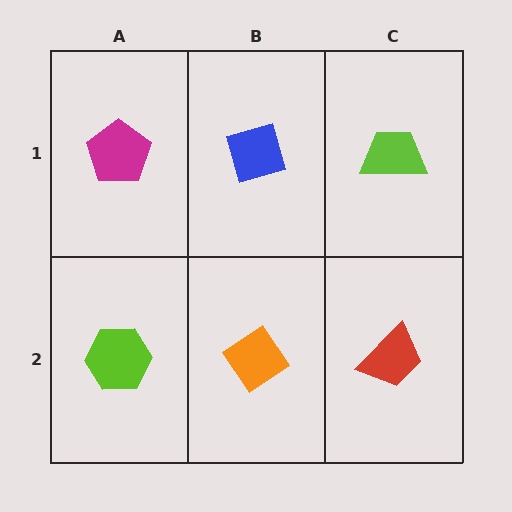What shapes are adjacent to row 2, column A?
A magenta pentagon (row 1, column A), an orange diamond (row 2, column B).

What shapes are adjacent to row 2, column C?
A lime trapezoid (row 1, column C), an orange diamond (row 2, column B).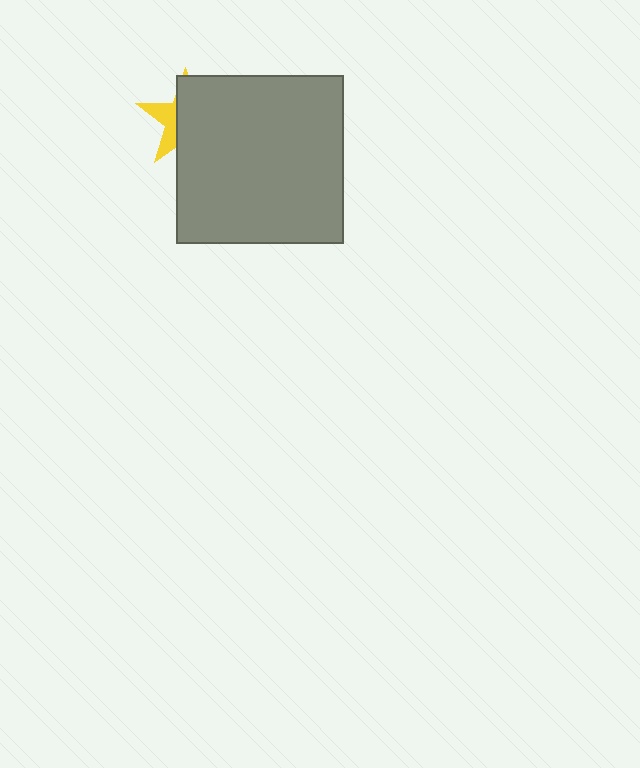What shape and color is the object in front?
The object in front is a gray square.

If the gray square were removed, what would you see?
You would see the complete yellow star.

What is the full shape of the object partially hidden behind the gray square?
The partially hidden object is a yellow star.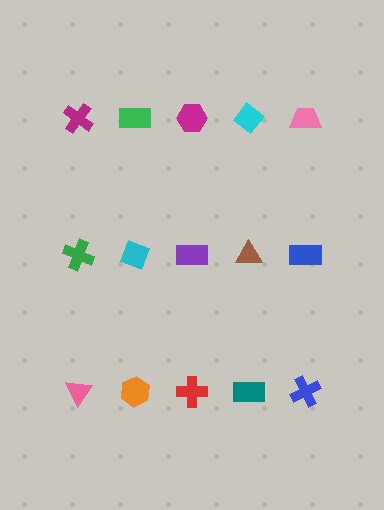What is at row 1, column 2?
A green rectangle.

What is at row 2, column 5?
A blue rectangle.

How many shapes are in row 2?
5 shapes.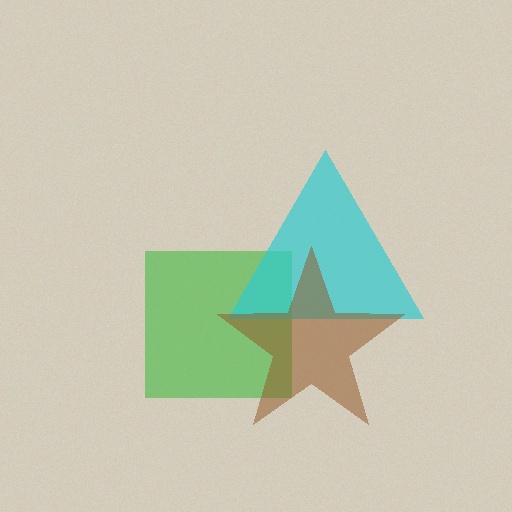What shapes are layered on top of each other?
The layered shapes are: a green square, a cyan triangle, a brown star.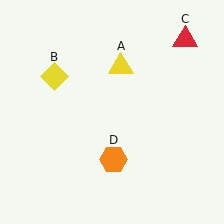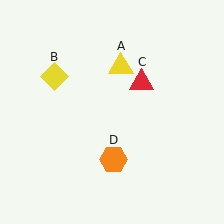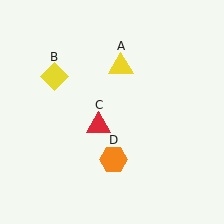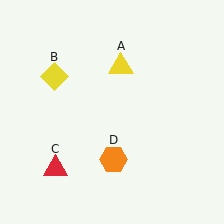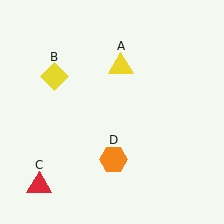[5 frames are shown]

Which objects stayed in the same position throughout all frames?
Yellow triangle (object A) and yellow diamond (object B) and orange hexagon (object D) remained stationary.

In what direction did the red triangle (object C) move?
The red triangle (object C) moved down and to the left.